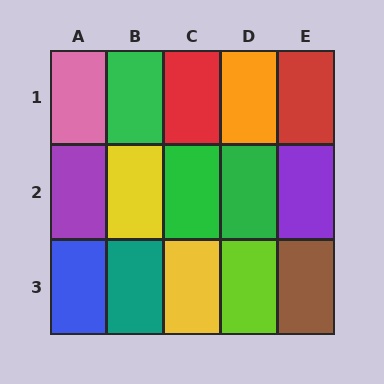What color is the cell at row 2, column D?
Green.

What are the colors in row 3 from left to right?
Blue, teal, yellow, lime, brown.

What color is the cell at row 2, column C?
Green.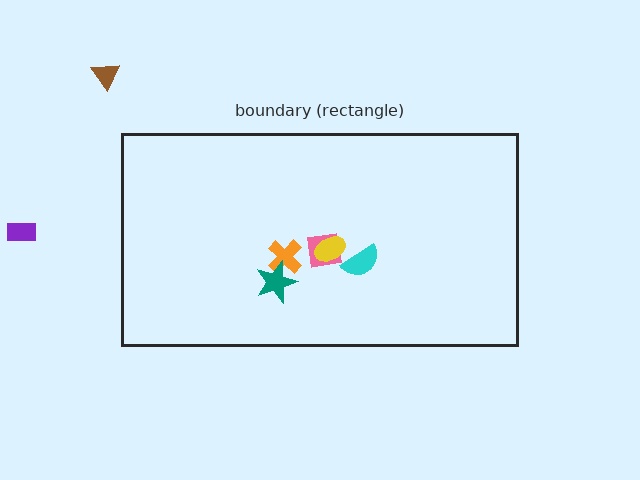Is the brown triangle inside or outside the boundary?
Outside.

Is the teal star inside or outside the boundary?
Inside.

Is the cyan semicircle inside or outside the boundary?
Inside.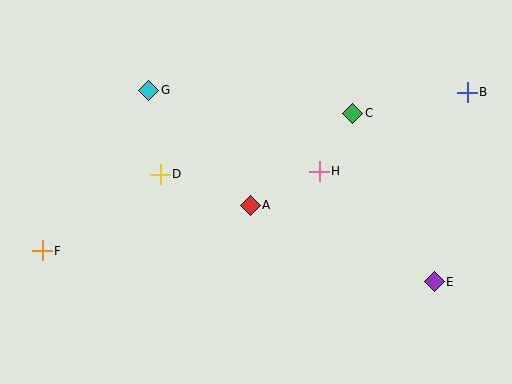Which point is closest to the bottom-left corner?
Point F is closest to the bottom-left corner.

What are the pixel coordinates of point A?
Point A is at (250, 205).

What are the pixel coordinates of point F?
Point F is at (42, 251).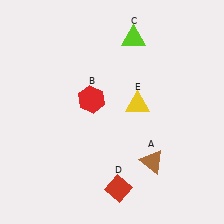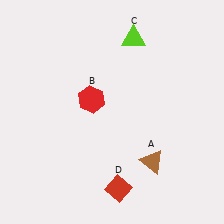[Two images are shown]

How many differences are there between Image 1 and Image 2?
There is 1 difference between the two images.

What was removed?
The yellow triangle (E) was removed in Image 2.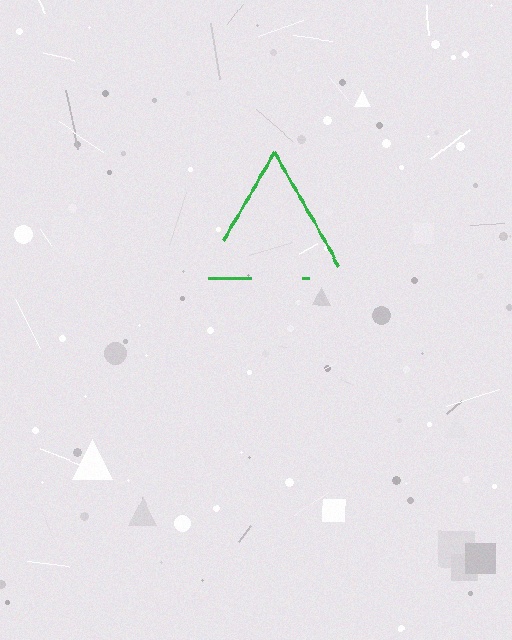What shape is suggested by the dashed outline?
The dashed outline suggests a triangle.